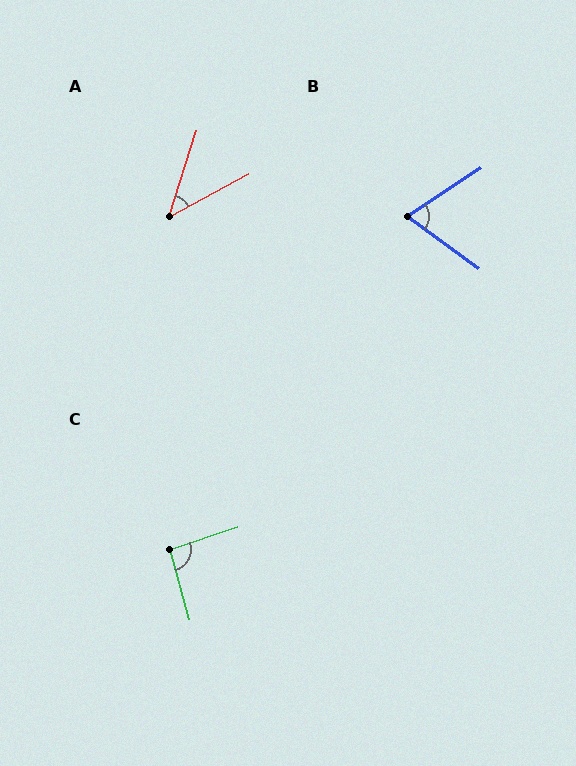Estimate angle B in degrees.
Approximately 70 degrees.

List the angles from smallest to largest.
A (44°), B (70°), C (93°).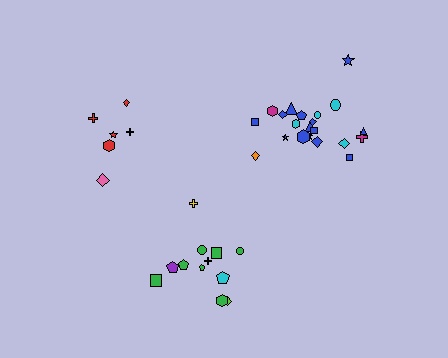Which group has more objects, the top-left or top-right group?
The top-right group.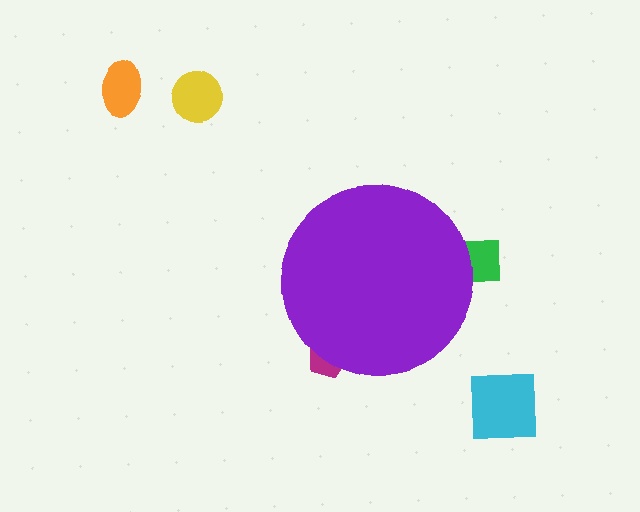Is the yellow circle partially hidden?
No, the yellow circle is fully visible.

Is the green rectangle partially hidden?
Yes, the green rectangle is partially hidden behind the purple circle.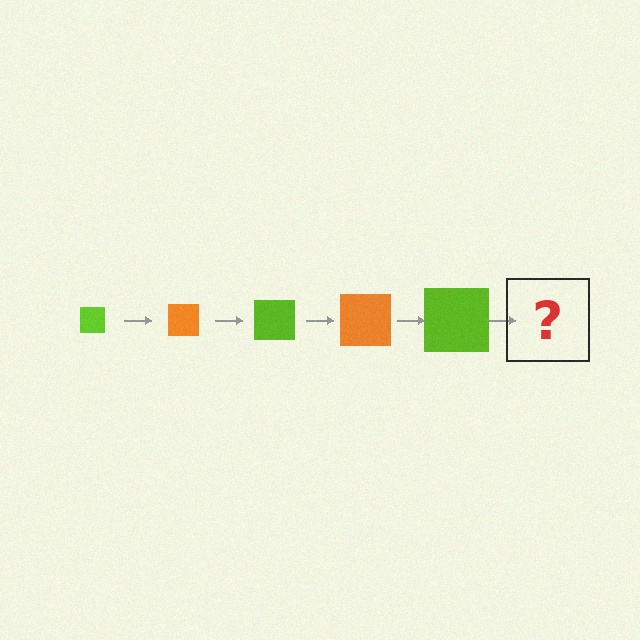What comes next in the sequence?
The next element should be an orange square, larger than the previous one.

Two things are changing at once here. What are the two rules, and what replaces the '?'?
The two rules are that the square grows larger each step and the color cycles through lime and orange. The '?' should be an orange square, larger than the previous one.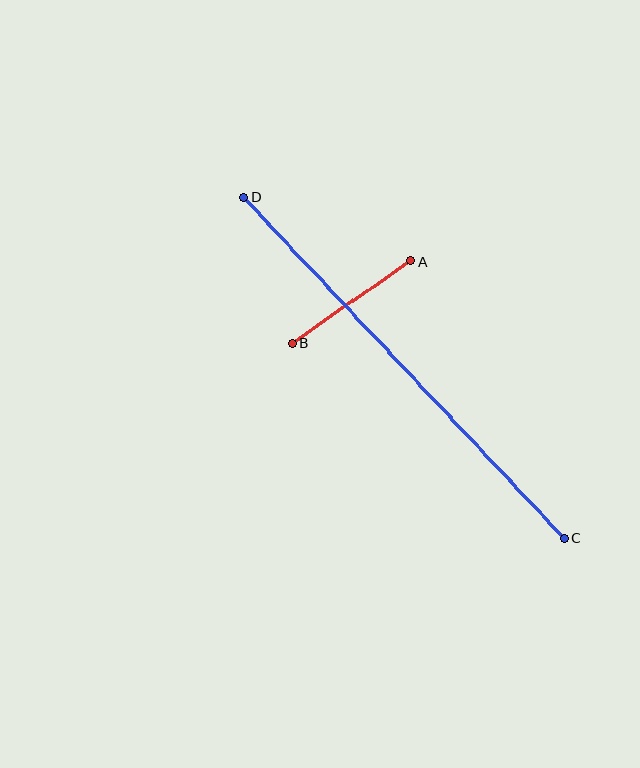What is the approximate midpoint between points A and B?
The midpoint is at approximately (351, 302) pixels.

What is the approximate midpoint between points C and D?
The midpoint is at approximately (404, 368) pixels.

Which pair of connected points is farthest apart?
Points C and D are farthest apart.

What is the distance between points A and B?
The distance is approximately 144 pixels.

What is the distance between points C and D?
The distance is approximately 468 pixels.